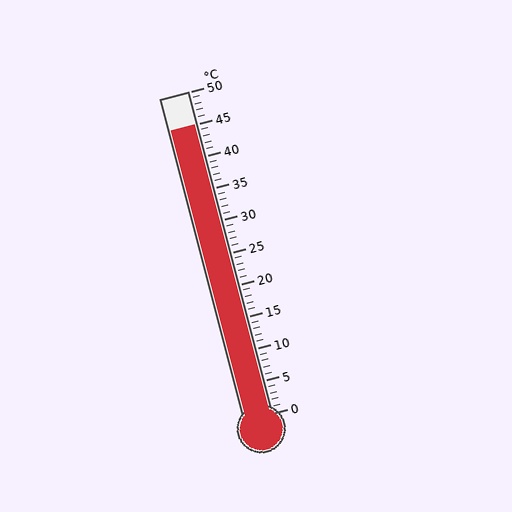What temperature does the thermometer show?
The thermometer shows approximately 45°C.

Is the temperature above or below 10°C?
The temperature is above 10°C.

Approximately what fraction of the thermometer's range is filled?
The thermometer is filled to approximately 90% of its range.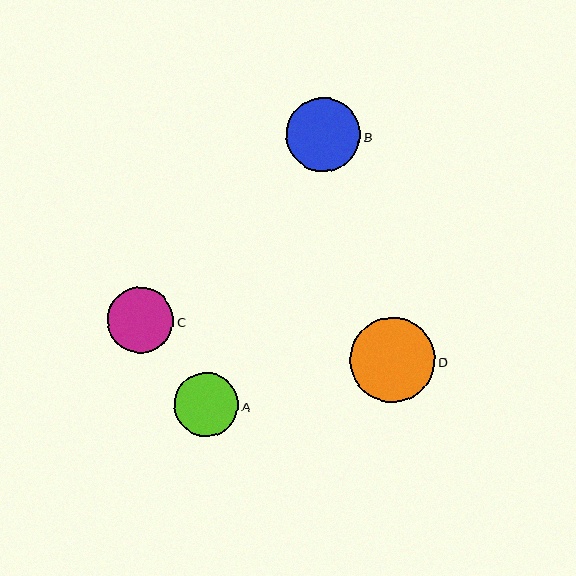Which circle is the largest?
Circle D is the largest with a size of approximately 85 pixels.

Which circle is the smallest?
Circle A is the smallest with a size of approximately 64 pixels.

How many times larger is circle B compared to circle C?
Circle B is approximately 1.1 times the size of circle C.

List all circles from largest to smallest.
From largest to smallest: D, B, C, A.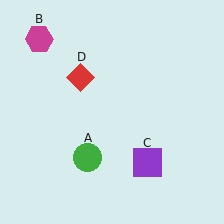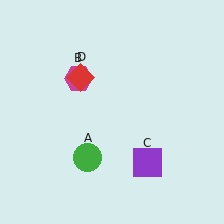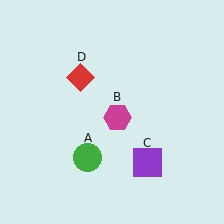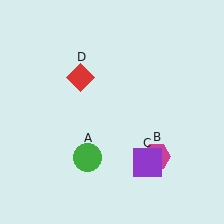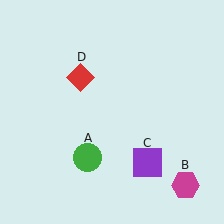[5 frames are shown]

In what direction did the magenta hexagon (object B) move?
The magenta hexagon (object B) moved down and to the right.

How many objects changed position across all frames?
1 object changed position: magenta hexagon (object B).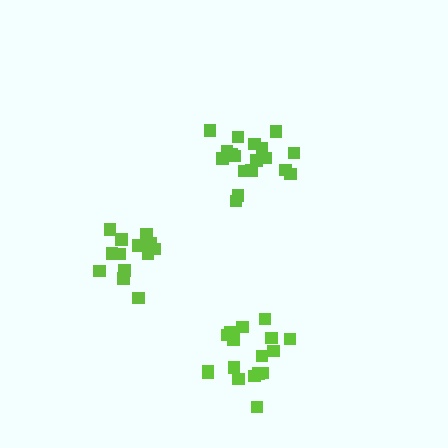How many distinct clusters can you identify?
There are 3 distinct clusters.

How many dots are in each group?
Group 1: 14 dots, Group 2: 18 dots, Group 3: 17 dots (49 total).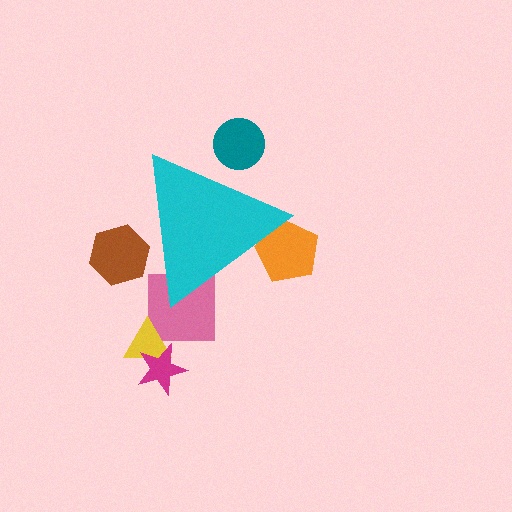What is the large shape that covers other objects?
A cyan triangle.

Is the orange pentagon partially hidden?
Yes, the orange pentagon is partially hidden behind the cyan triangle.